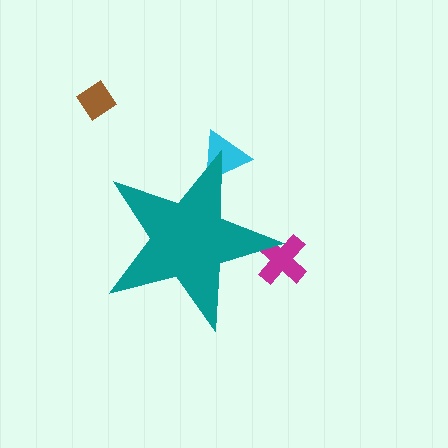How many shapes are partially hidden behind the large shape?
2 shapes are partially hidden.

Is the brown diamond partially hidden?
No, the brown diamond is fully visible.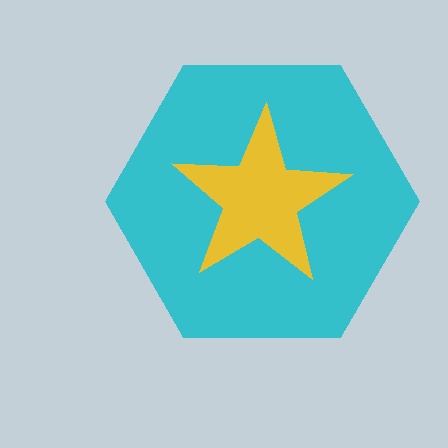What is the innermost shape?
The yellow star.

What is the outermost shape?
The cyan hexagon.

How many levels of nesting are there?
2.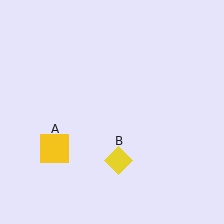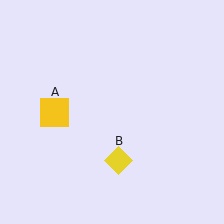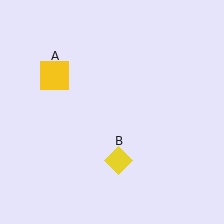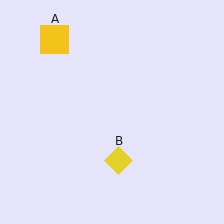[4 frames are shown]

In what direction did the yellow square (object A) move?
The yellow square (object A) moved up.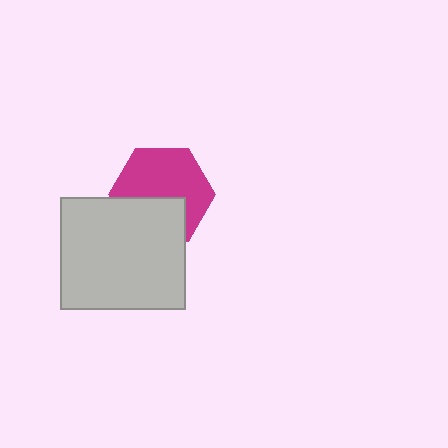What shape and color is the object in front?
The object in front is a light gray rectangle.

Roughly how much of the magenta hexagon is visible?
About half of it is visible (roughly 63%).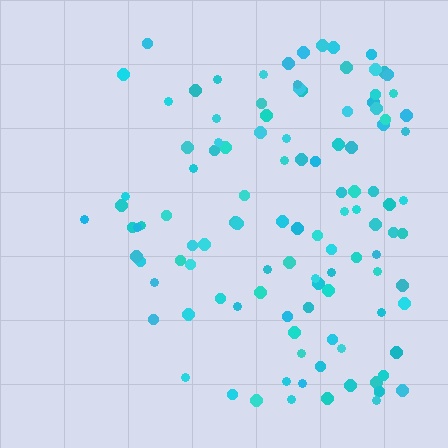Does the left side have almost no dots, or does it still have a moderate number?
Still a moderate number, just noticeably fewer than the right.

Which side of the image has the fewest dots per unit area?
The left.